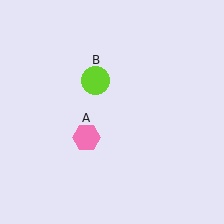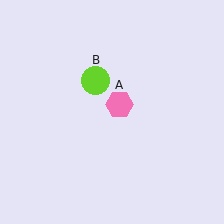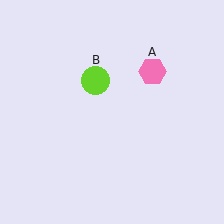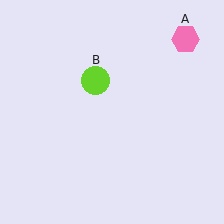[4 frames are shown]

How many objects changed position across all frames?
1 object changed position: pink hexagon (object A).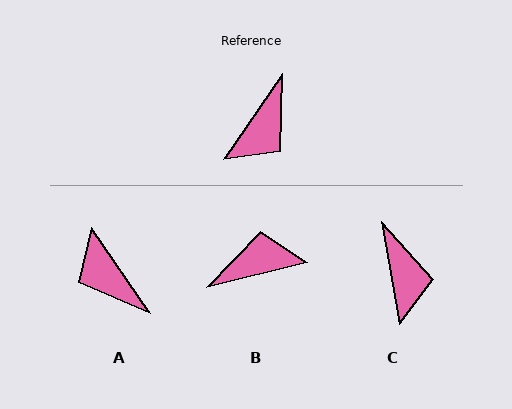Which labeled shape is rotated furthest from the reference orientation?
B, about 138 degrees away.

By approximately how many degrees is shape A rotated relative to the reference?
Approximately 111 degrees clockwise.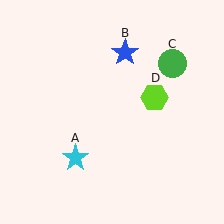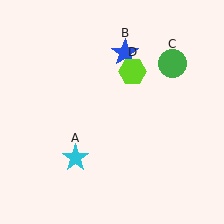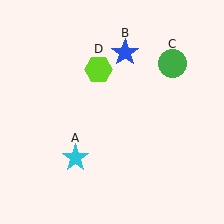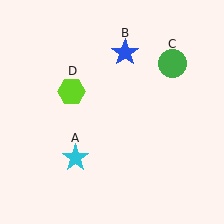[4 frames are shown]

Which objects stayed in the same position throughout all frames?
Cyan star (object A) and blue star (object B) and green circle (object C) remained stationary.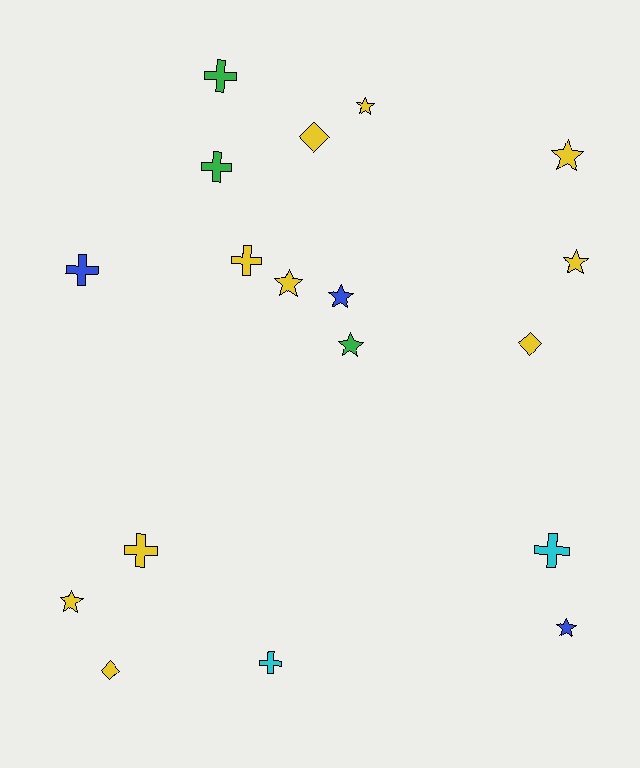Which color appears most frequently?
Yellow, with 10 objects.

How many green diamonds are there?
There are no green diamonds.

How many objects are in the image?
There are 18 objects.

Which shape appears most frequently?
Star, with 8 objects.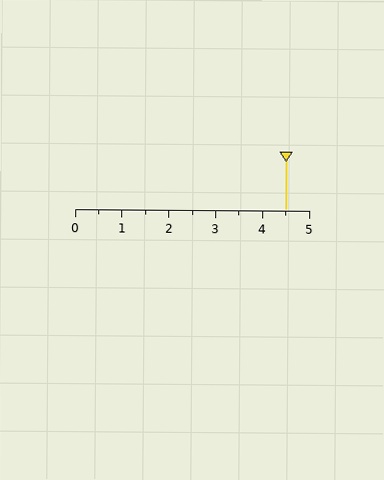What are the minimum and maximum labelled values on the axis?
The axis runs from 0 to 5.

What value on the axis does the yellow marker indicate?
The marker indicates approximately 4.5.